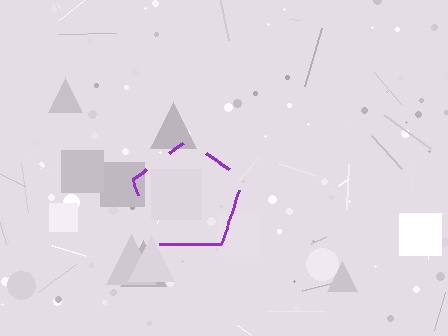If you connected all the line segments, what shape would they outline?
They would outline a pentagon.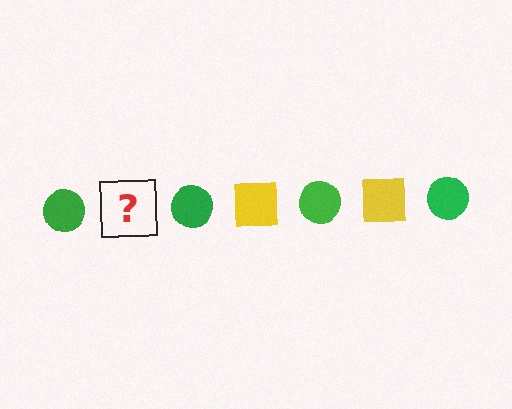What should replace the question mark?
The question mark should be replaced with a yellow square.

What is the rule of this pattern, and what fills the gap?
The rule is that the pattern alternates between green circle and yellow square. The gap should be filled with a yellow square.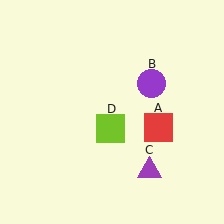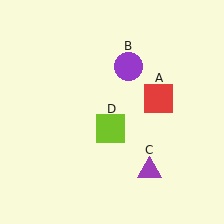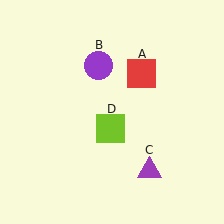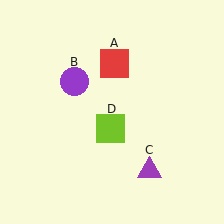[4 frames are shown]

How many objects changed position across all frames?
2 objects changed position: red square (object A), purple circle (object B).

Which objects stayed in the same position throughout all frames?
Purple triangle (object C) and lime square (object D) remained stationary.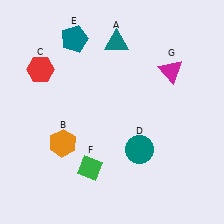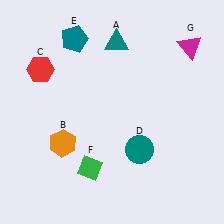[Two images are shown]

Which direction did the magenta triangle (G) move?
The magenta triangle (G) moved up.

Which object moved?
The magenta triangle (G) moved up.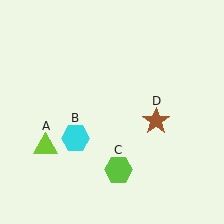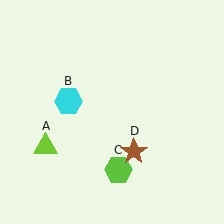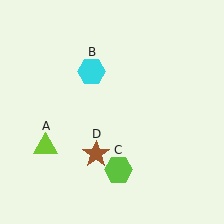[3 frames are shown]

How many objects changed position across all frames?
2 objects changed position: cyan hexagon (object B), brown star (object D).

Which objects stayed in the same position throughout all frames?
Lime triangle (object A) and lime hexagon (object C) remained stationary.